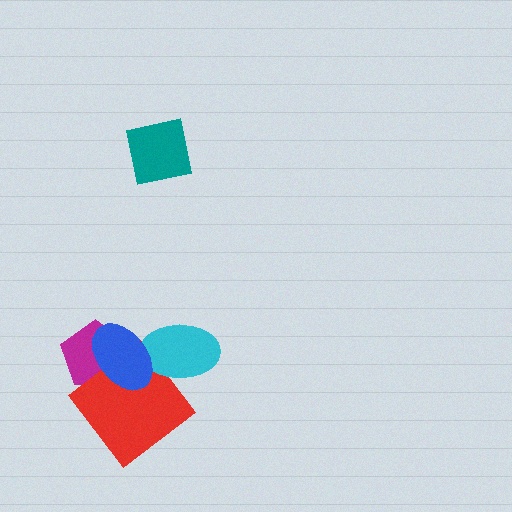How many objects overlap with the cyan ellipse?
2 objects overlap with the cyan ellipse.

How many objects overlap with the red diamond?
3 objects overlap with the red diamond.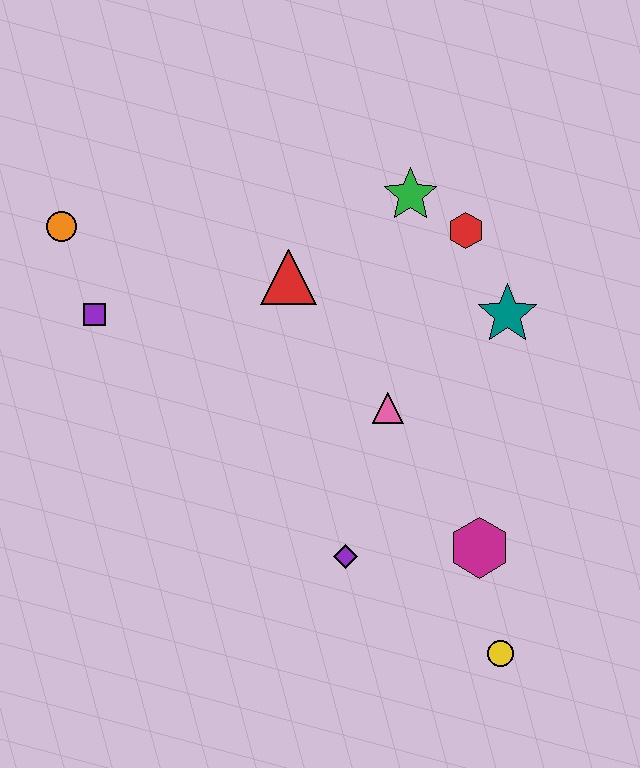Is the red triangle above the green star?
No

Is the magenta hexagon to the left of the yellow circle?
Yes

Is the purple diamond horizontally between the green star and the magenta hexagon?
No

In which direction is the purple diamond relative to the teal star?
The purple diamond is below the teal star.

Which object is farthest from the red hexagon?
The yellow circle is farthest from the red hexagon.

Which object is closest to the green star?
The red hexagon is closest to the green star.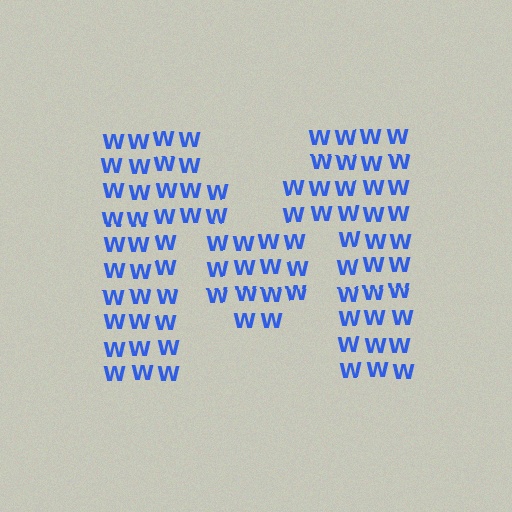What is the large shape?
The large shape is the letter M.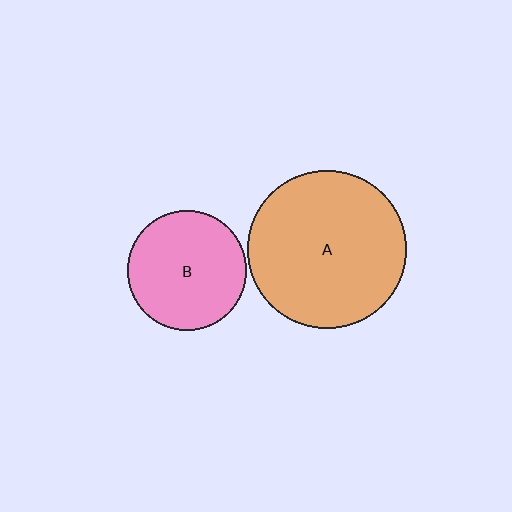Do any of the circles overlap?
No, none of the circles overlap.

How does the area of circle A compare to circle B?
Approximately 1.8 times.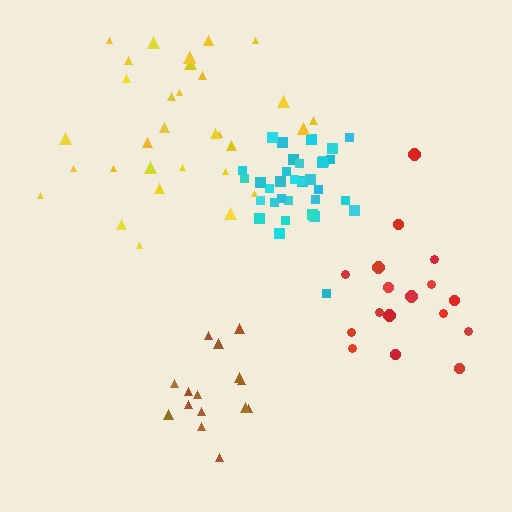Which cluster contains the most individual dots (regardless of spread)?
Cyan (34).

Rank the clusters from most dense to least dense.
cyan, brown, yellow, red.